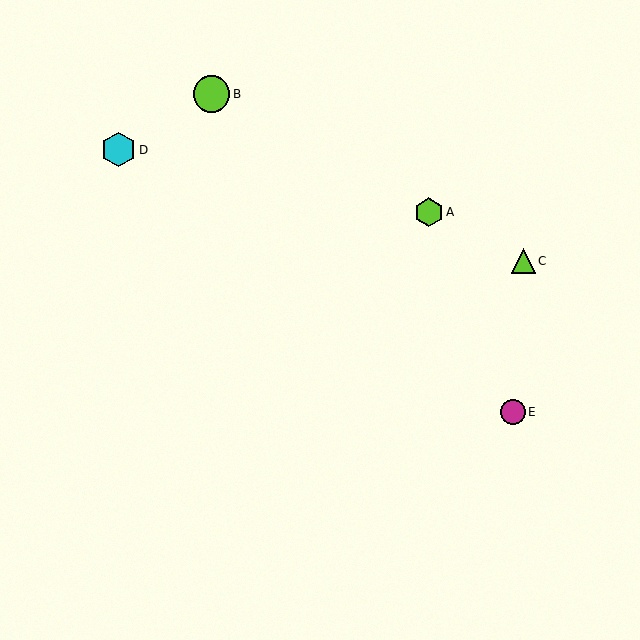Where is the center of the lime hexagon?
The center of the lime hexagon is at (429, 212).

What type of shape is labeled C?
Shape C is a lime triangle.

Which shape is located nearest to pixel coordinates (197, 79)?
The lime circle (labeled B) at (211, 94) is nearest to that location.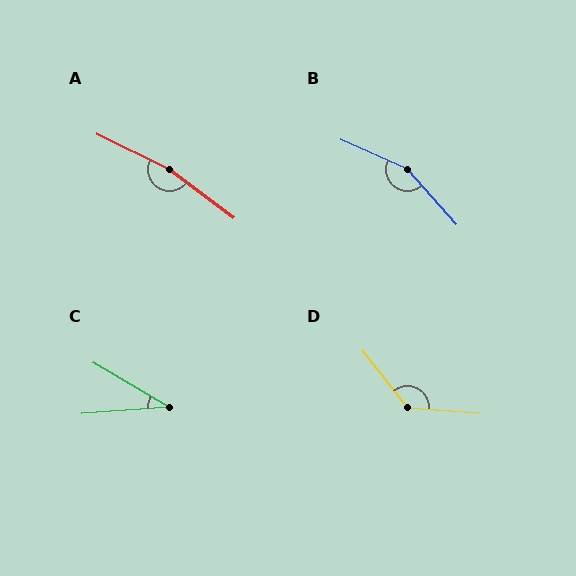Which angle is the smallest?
C, at approximately 35 degrees.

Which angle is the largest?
A, at approximately 170 degrees.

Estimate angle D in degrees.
Approximately 132 degrees.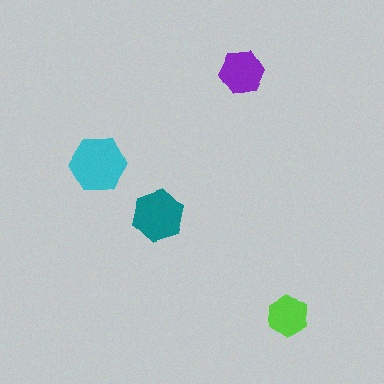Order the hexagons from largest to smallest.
the cyan one, the teal one, the purple one, the lime one.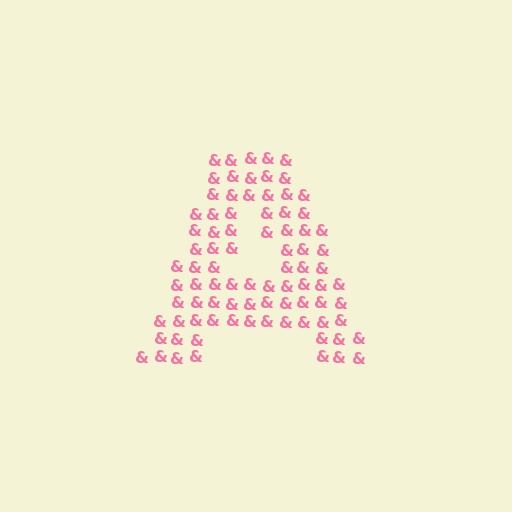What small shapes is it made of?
It is made of small ampersands.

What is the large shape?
The large shape is the letter A.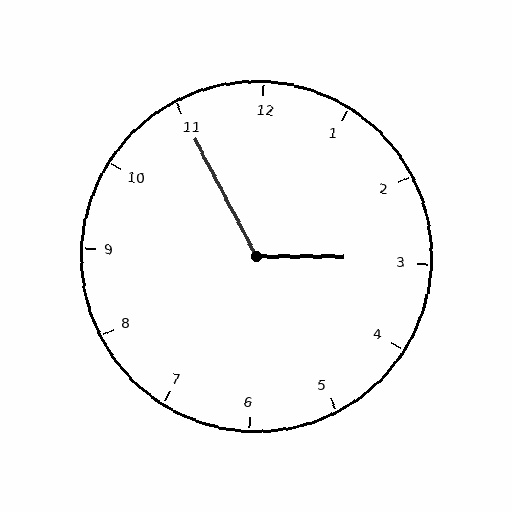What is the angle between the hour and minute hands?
Approximately 118 degrees.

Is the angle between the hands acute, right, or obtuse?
It is obtuse.